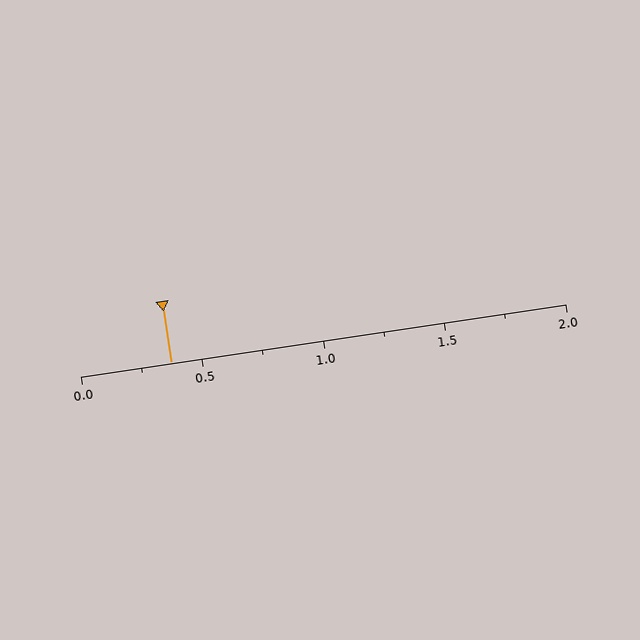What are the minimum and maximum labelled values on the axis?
The axis runs from 0.0 to 2.0.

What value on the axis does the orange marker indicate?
The marker indicates approximately 0.38.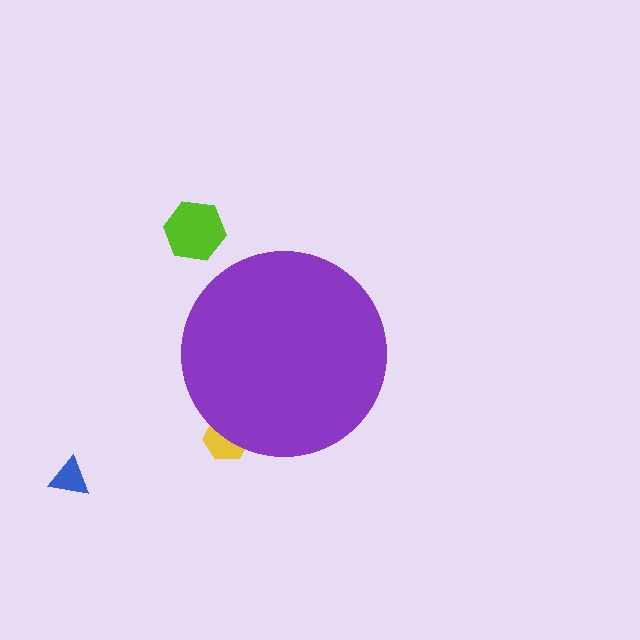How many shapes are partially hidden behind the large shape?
1 shape is partially hidden.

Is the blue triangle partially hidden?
No, the blue triangle is fully visible.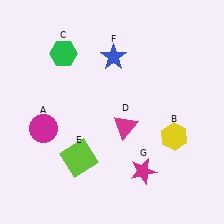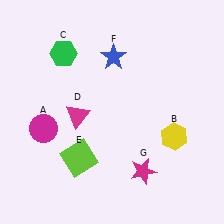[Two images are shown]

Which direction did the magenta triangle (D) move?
The magenta triangle (D) moved left.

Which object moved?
The magenta triangle (D) moved left.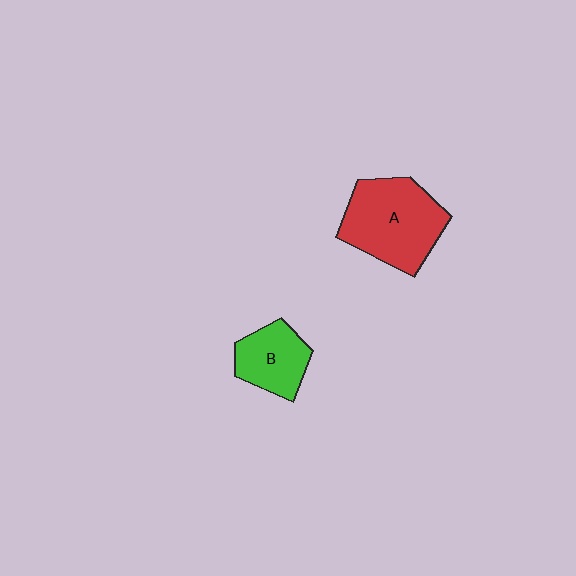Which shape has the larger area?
Shape A (red).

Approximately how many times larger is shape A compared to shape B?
Approximately 1.7 times.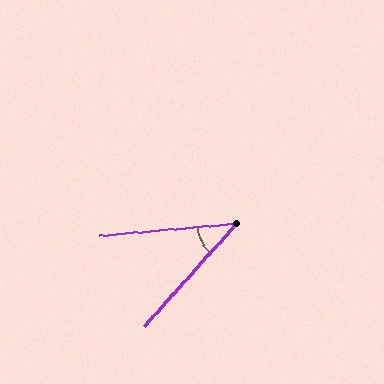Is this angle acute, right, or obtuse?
It is acute.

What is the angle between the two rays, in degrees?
Approximately 43 degrees.